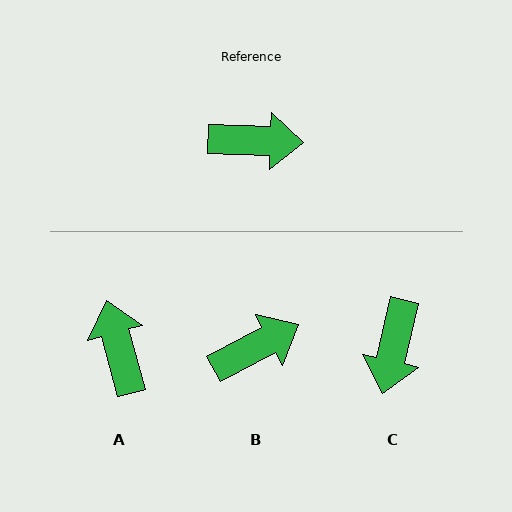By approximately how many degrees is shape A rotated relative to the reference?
Approximately 107 degrees counter-clockwise.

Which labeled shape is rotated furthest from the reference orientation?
A, about 107 degrees away.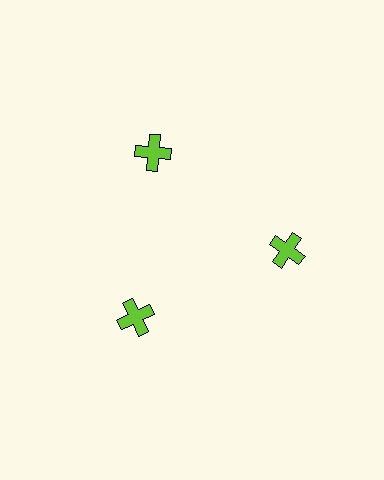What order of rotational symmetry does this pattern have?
This pattern has 3-fold rotational symmetry.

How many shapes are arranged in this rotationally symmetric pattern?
There are 3 shapes, arranged in 3 groups of 1.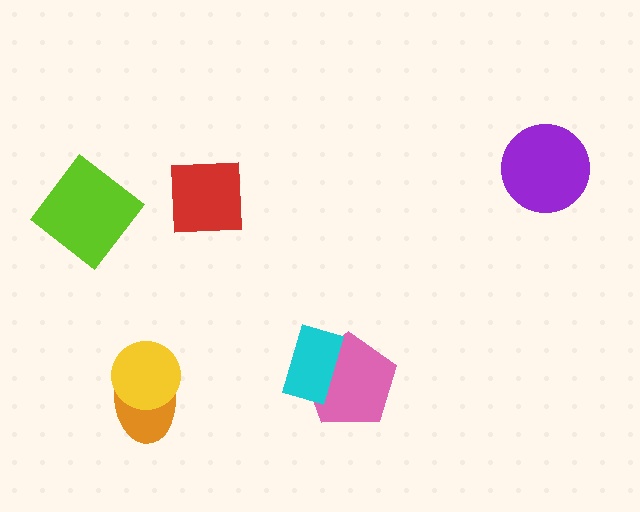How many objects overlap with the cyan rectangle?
1 object overlaps with the cyan rectangle.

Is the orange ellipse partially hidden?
Yes, it is partially covered by another shape.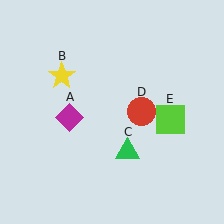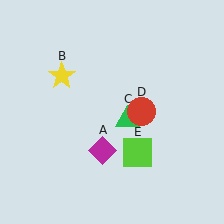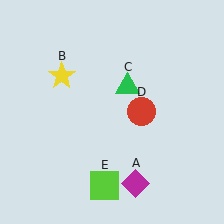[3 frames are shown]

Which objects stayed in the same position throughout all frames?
Yellow star (object B) and red circle (object D) remained stationary.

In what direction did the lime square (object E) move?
The lime square (object E) moved down and to the left.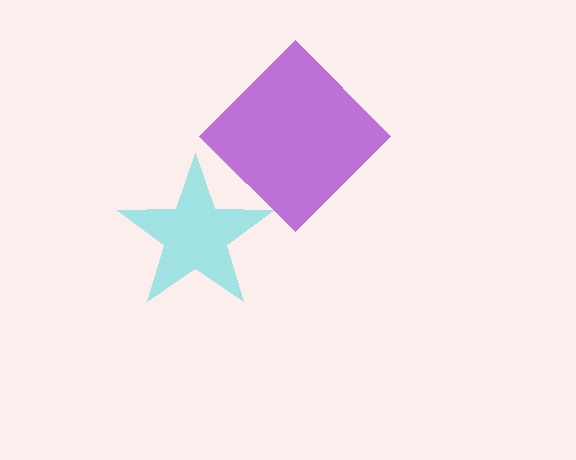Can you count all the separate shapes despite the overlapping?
Yes, there are 2 separate shapes.